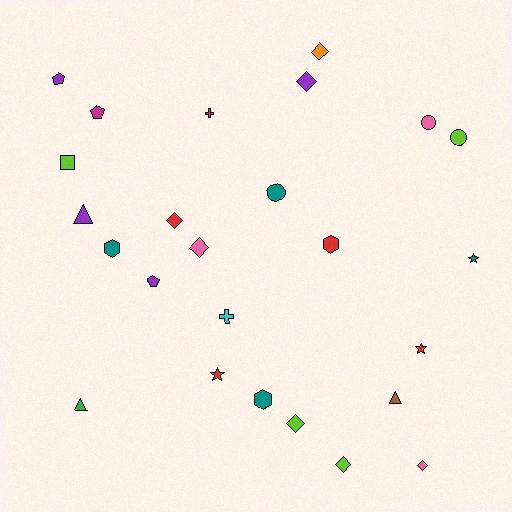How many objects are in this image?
There are 25 objects.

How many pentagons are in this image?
There are 3 pentagons.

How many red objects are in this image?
There are 4 red objects.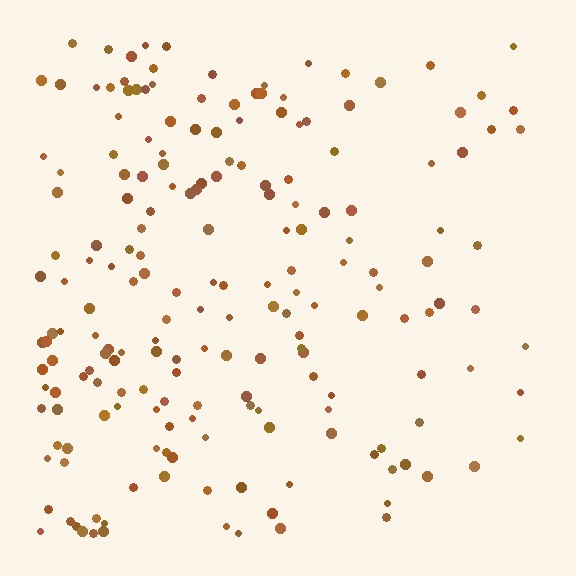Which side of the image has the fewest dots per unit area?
The right.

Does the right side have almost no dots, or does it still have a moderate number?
Still a moderate number, just noticeably fewer than the left.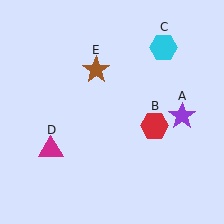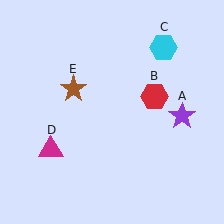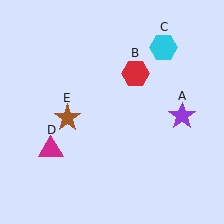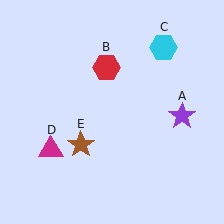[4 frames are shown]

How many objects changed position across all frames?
2 objects changed position: red hexagon (object B), brown star (object E).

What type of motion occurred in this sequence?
The red hexagon (object B), brown star (object E) rotated counterclockwise around the center of the scene.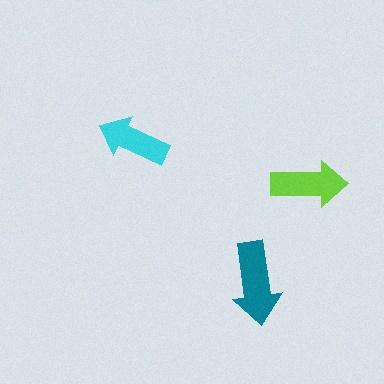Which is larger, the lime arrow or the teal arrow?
The teal one.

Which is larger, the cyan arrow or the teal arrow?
The teal one.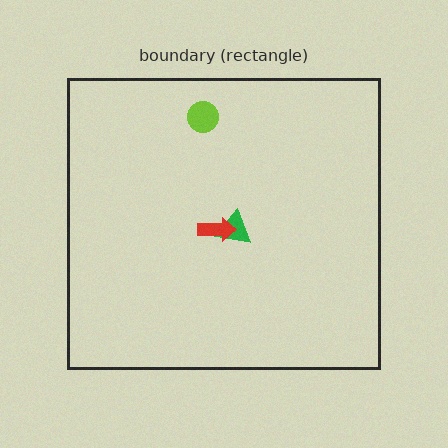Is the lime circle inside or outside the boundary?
Inside.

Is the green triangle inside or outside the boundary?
Inside.